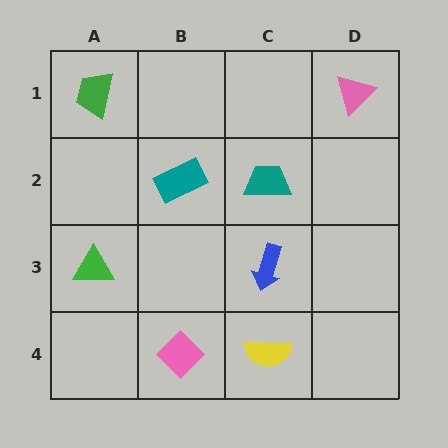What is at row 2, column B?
A teal rectangle.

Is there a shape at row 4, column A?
No, that cell is empty.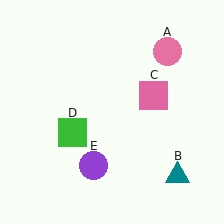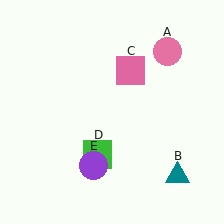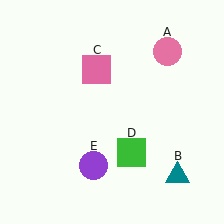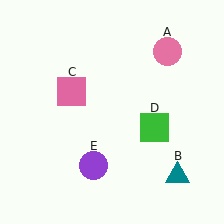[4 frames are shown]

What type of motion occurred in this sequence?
The pink square (object C), green square (object D) rotated counterclockwise around the center of the scene.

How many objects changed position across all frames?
2 objects changed position: pink square (object C), green square (object D).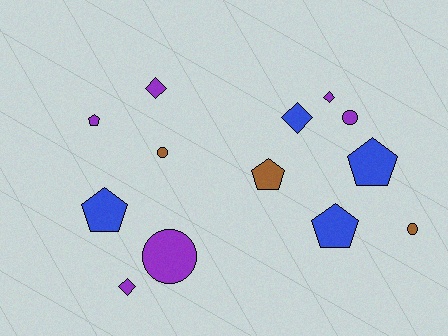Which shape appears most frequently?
Pentagon, with 5 objects.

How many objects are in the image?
There are 13 objects.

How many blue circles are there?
There are no blue circles.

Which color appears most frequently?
Purple, with 6 objects.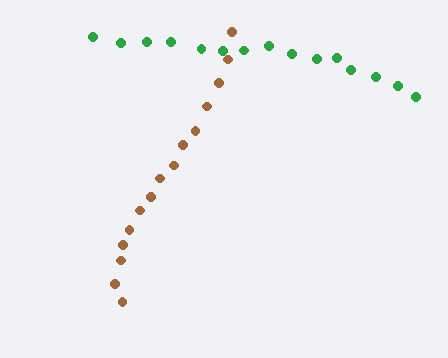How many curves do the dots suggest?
There are 2 distinct paths.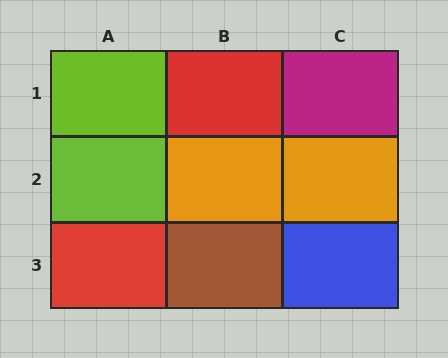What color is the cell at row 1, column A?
Lime.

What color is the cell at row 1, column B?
Red.